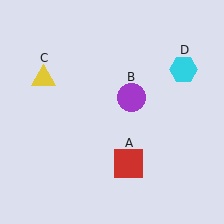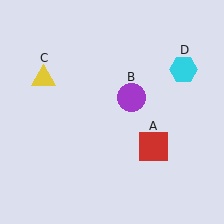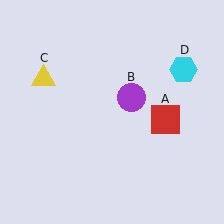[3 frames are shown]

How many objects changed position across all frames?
1 object changed position: red square (object A).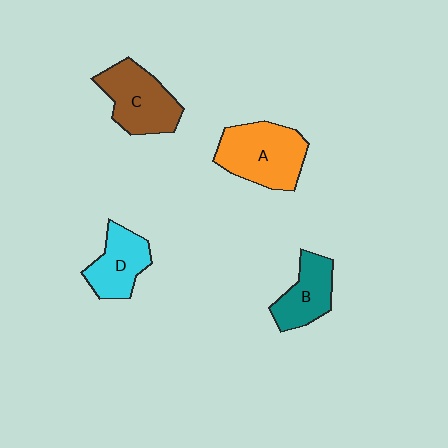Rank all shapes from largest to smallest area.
From largest to smallest: A (orange), C (brown), D (cyan), B (teal).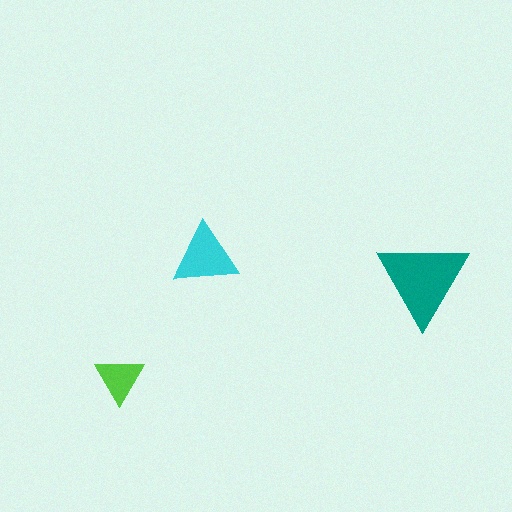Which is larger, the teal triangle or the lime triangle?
The teal one.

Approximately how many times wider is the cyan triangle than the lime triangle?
About 1.5 times wider.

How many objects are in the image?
There are 3 objects in the image.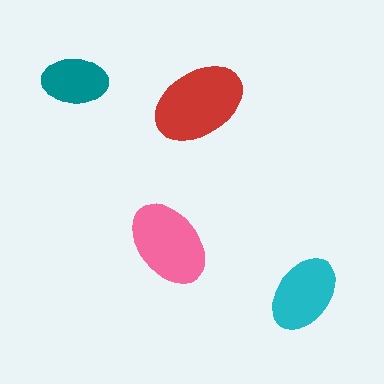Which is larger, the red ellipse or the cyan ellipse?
The red one.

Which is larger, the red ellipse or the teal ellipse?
The red one.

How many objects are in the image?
There are 4 objects in the image.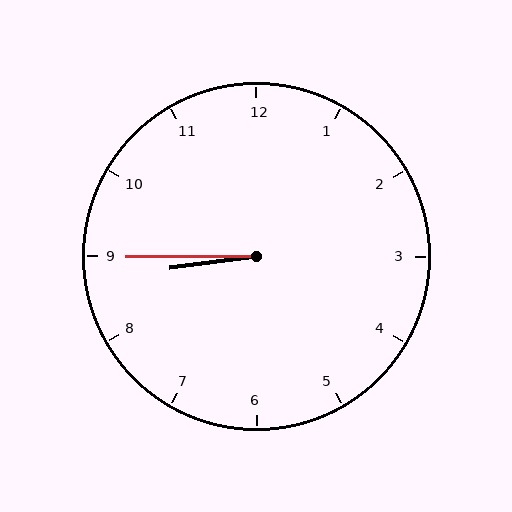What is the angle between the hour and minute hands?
Approximately 8 degrees.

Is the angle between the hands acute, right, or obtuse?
It is acute.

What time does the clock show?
8:45.